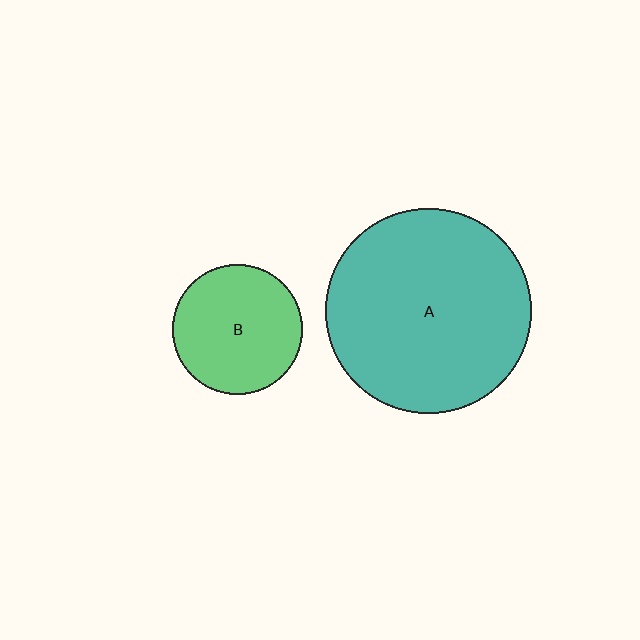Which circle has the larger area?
Circle A (teal).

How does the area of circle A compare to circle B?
Approximately 2.5 times.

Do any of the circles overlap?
No, none of the circles overlap.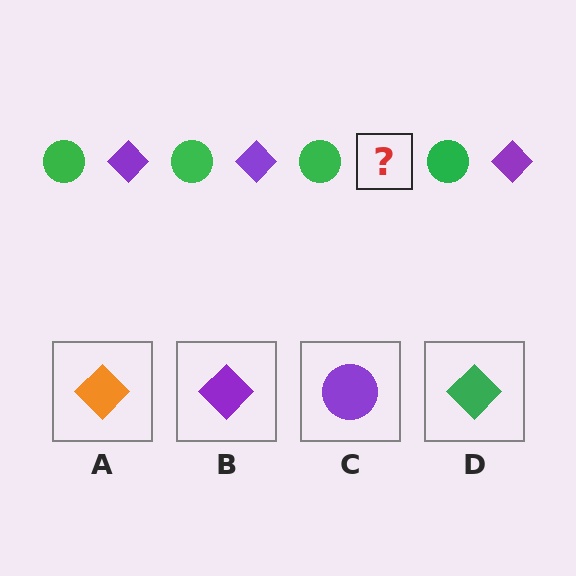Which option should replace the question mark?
Option B.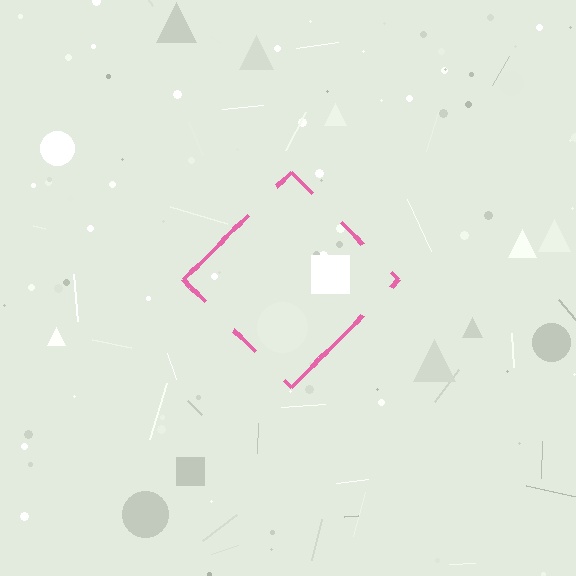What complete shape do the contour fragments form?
The contour fragments form a diamond.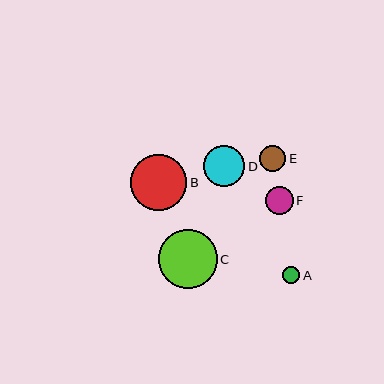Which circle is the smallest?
Circle A is the smallest with a size of approximately 18 pixels.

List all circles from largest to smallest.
From largest to smallest: C, B, D, F, E, A.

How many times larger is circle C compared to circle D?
Circle C is approximately 1.4 times the size of circle D.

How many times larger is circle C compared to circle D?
Circle C is approximately 1.4 times the size of circle D.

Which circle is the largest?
Circle C is the largest with a size of approximately 59 pixels.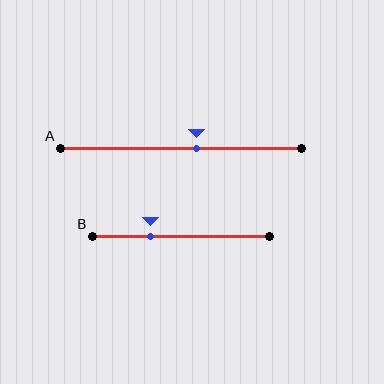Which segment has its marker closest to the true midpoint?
Segment A has its marker closest to the true midpoint.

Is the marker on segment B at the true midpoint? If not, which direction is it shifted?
No, the marker on segment B is shifted to the left by about 17% of the segment length.